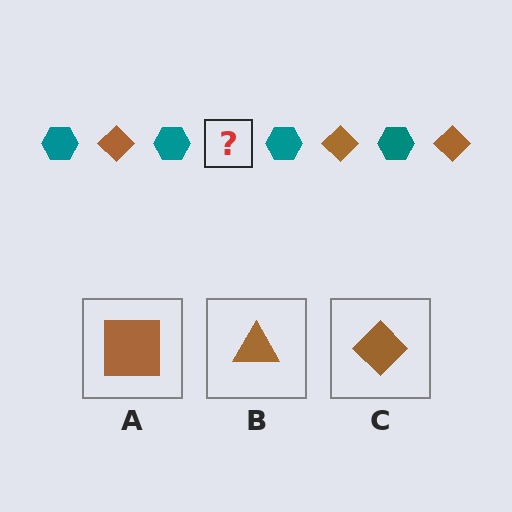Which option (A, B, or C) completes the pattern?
C.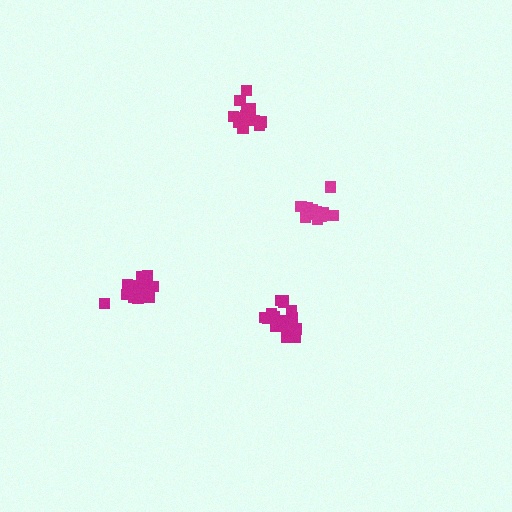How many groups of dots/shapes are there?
There are 4 groups.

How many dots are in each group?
Group 1: 19 dots, Group 2: 14 dots, Group 3: 13 dots, Group 4: 13 dots (59 total).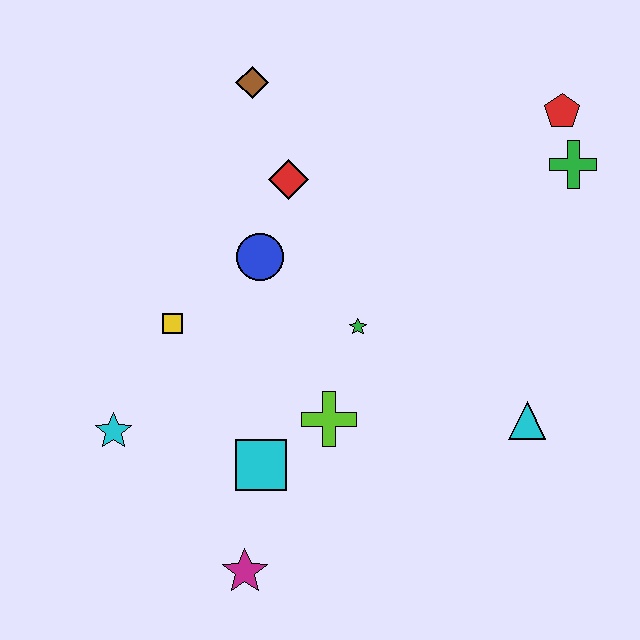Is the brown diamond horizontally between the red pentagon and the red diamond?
No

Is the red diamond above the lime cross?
Yes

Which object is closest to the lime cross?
The cyan square is closest to the lime cross.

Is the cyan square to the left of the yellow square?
No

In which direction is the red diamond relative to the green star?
The red diamond is above the green star.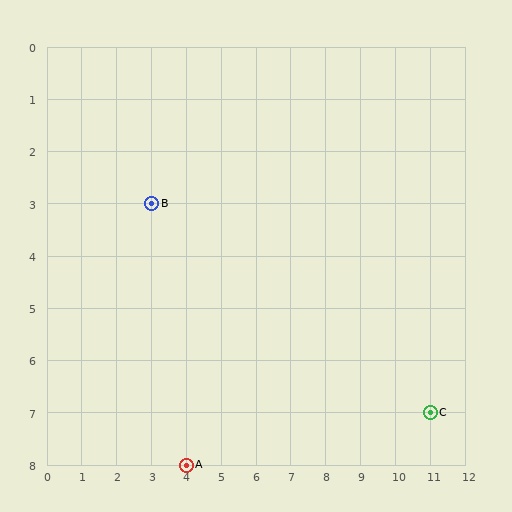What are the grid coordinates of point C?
Point C is at grid coordinates (11, 7).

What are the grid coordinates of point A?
Point A is at grid coordinates (4, 8).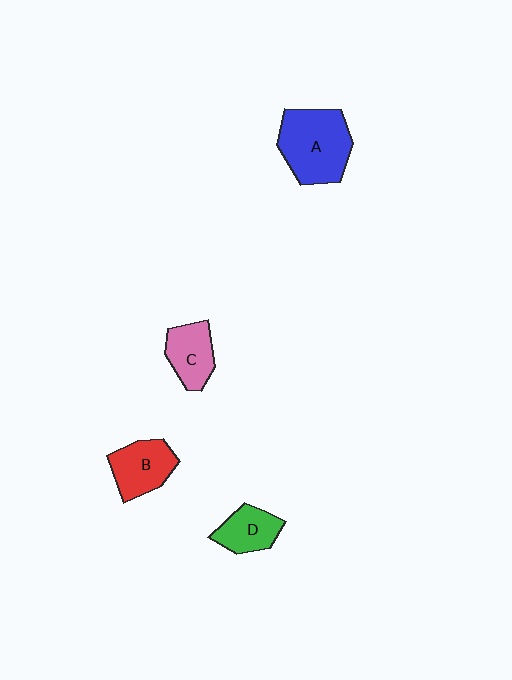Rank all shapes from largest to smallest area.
From largest to smallest: A (blue), B (red), C (pink), D (green).